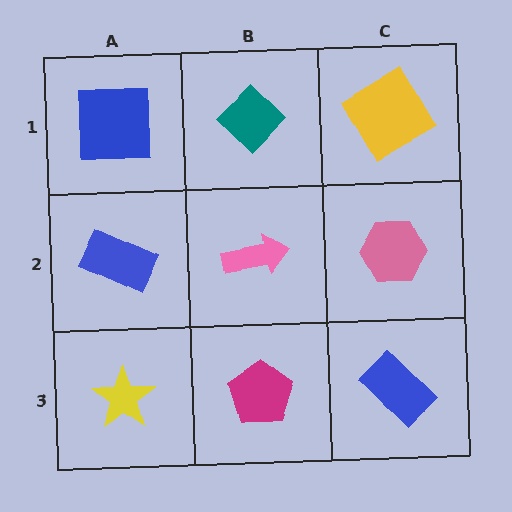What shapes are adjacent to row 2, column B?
A teal diamond (row 1, column B), a magenta pentagon (row 3, column B), a blue rectangle (row 2, column A), a pink hexagon (row 2, column C).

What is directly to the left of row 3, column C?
A magenta pentagon.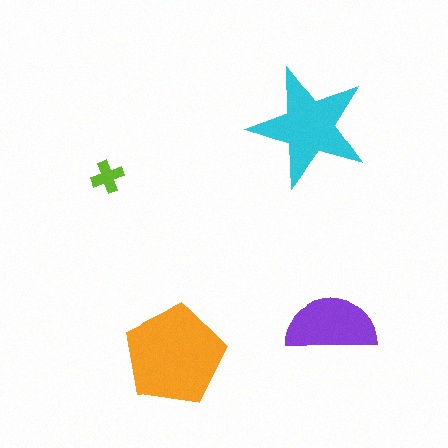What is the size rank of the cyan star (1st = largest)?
2nd.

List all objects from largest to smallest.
The orange pentagon, the cyan star, the purple semicircle, the lime cross.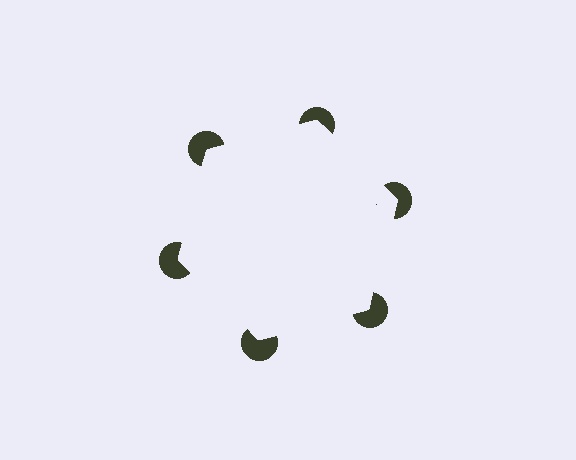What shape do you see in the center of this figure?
An illusory hexagon — its edges are inferred from the aligned wedge cuts in the pac-man discs, not physically drawn.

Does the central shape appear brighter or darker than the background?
It typically appears slightly brighter than the background, even though no actual brightness change is drawn.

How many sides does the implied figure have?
6 sides.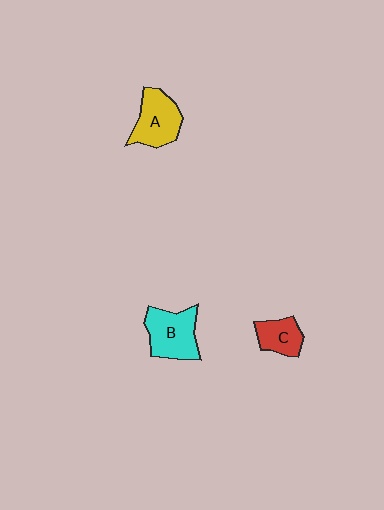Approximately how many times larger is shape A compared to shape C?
Approximately 1.5 times.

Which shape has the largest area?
Shape B (cyan).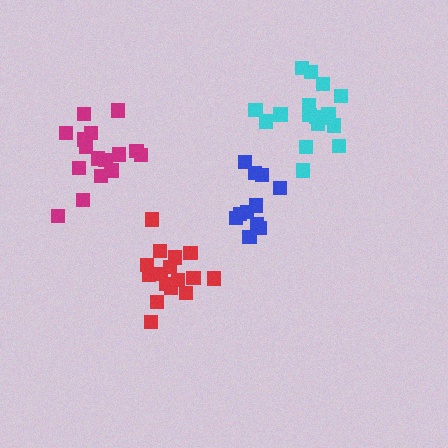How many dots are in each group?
Group 1: 16 dots, Group 2: 17 dots, Group 3: 11 dots, Group 4: 16 dots (60 total).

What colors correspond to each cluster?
The clusters are colored: red, cyan, blue, magenta.